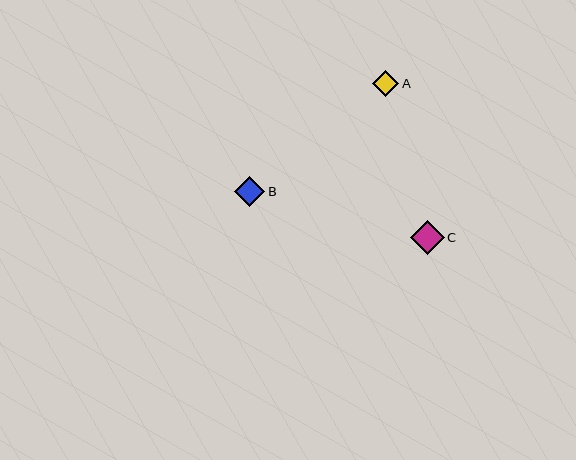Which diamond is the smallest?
Diamond A is the smallest with a size of approximately 26 pixels.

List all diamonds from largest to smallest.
From largest to smallest: C, B, A.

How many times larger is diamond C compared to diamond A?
Diamond C is approximately 1.3 times the size of diamond A.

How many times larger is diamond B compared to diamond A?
Diamond B is approximately 1.2 times the size of diamond A.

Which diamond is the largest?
Diamond C is the largest with a size of approximately 34 pixels.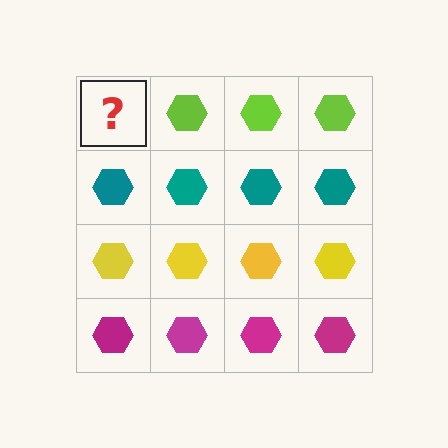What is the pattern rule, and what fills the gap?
The rule is that each row has a consistent color. The gap should be filled with a lime hexagon.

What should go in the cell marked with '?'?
The missing cell should contain a lime hexagon.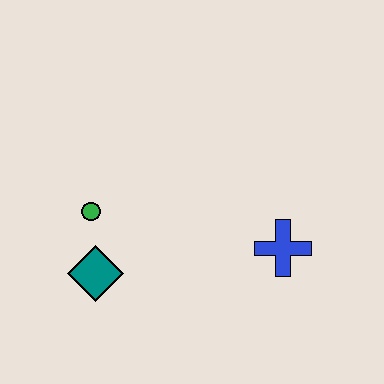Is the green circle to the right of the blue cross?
No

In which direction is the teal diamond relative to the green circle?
The teal diamond is below the green circle.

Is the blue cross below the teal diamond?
No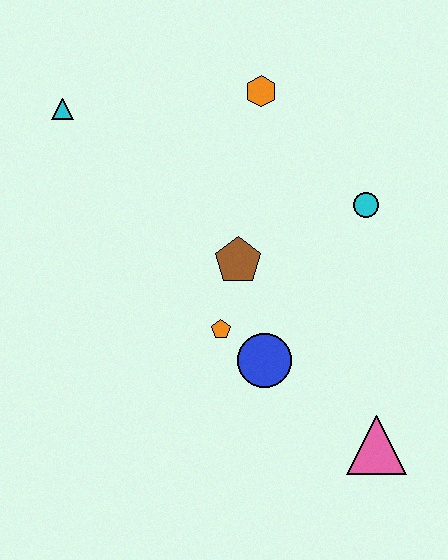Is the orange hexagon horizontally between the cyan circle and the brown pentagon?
Yes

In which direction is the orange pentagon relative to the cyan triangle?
The orange pentagon is below the cyan triangle.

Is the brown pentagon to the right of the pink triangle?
No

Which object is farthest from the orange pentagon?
The cyan triangle is farthest from the orange pentagon.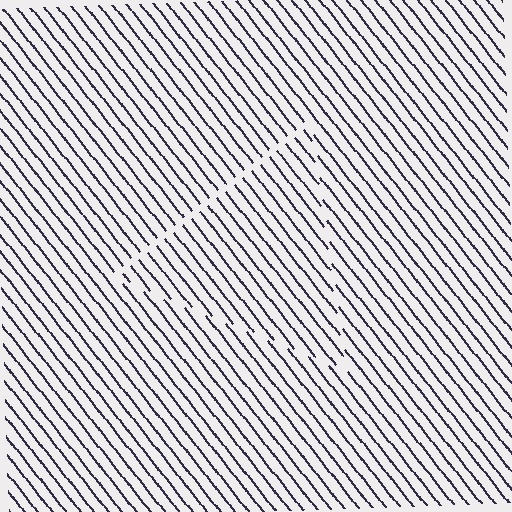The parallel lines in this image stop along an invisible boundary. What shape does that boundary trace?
An illusory triangle. The interior of the shape contains the same grating, shifted by half a period — the contour is defined by the phase discontinuity where line-ends from the inner and outer gratings abut.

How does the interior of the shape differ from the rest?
The interior of the shape contains the same grating, shifted by half a period — the contour is defined by the phase discontinuity where line-ends from the inner and outer gratings abut.